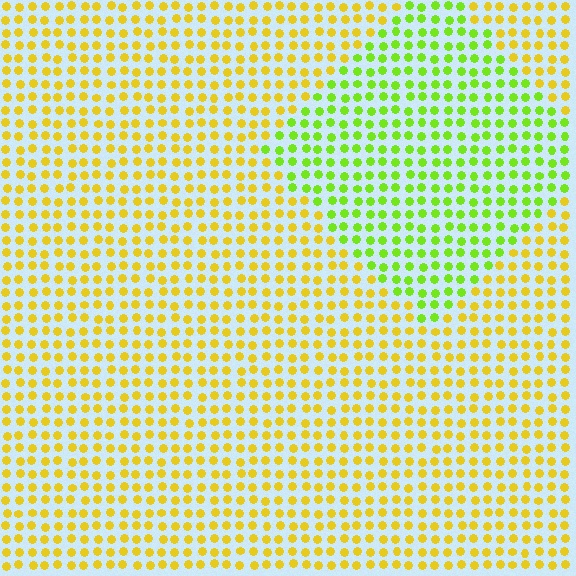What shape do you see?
I see a diamond.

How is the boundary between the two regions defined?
The boundary is defined purely by a slight shift in hue (about 42 degrees). Spacing, size, and orientation are identical on both sides.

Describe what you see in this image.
The image is filled with small yellow elements in a uniform arrangement. A diamond-shaped region is visible where the elements are tinted to a slightly different hue, forming a subtle color boundary.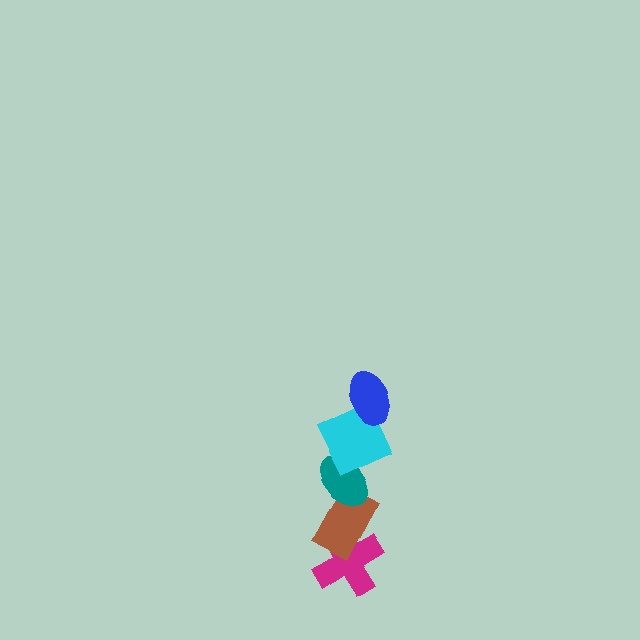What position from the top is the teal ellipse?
The teal ellipse is 3rd from the top.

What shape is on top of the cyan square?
The blue ellipse is on top of the cyan square.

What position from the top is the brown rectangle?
The brown rectangle is 4th from the top.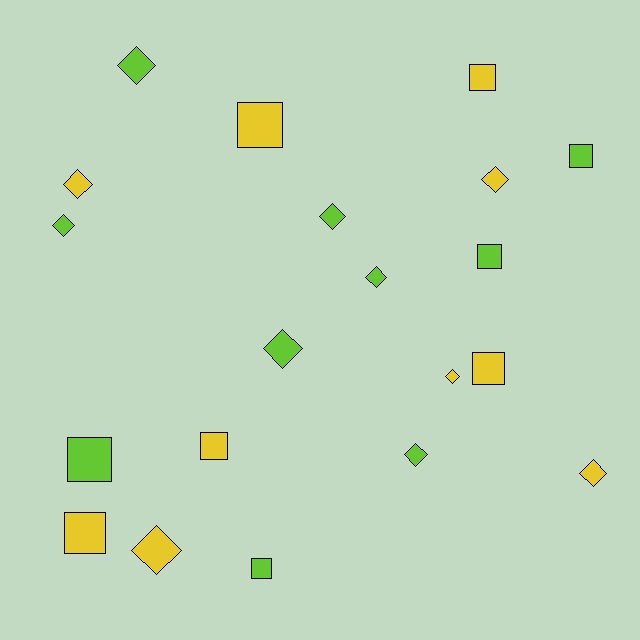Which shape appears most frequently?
Diamond, with 11 objects.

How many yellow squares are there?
There are 5 yellow squares.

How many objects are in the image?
There are 20 objects.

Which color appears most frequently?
Lime, with 10 objects.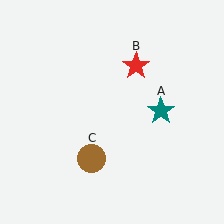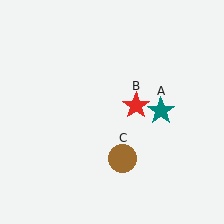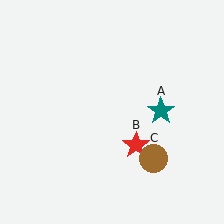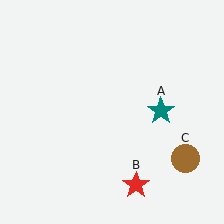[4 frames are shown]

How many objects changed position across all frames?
2 objects changed position: red star (object B), brown circle (object C).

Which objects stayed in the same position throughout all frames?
Teal star (object A) remained stationary.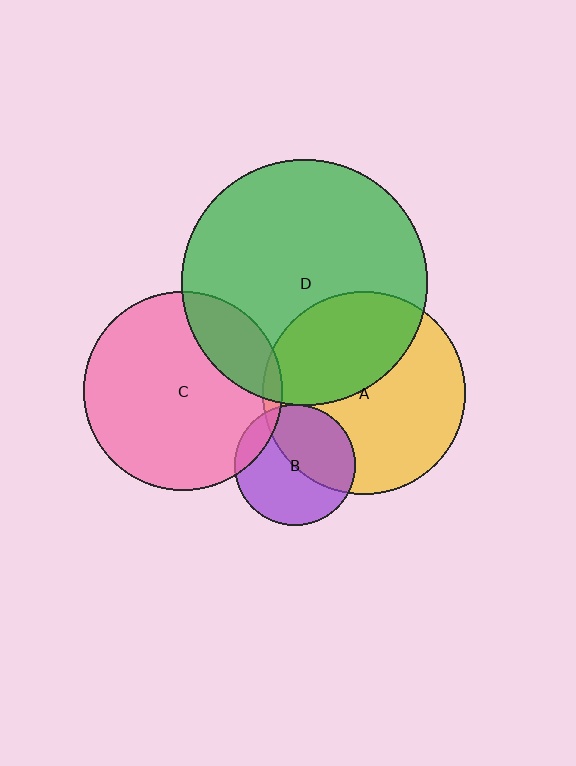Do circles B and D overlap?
Yes.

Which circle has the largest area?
Circle D (green).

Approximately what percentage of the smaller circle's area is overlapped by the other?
Approximately 5%.